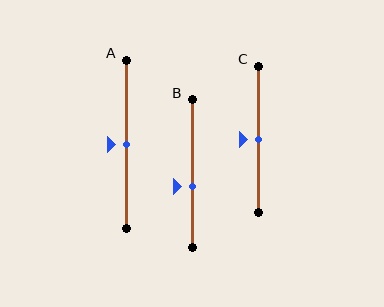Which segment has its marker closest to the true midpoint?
Segment A has its marker closest to the true midpoint.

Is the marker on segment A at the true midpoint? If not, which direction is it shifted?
Yes, the marker on segment A is at the true midpoint.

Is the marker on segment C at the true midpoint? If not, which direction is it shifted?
Yes, the marker on segment C is at the true midpoint.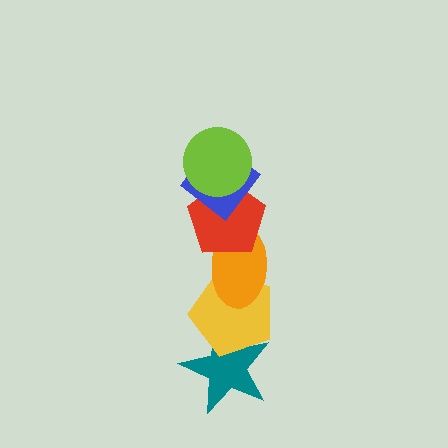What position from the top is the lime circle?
The lime circle is 1st from the top.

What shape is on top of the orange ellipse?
The red pentagon is on top of the orange ellipse.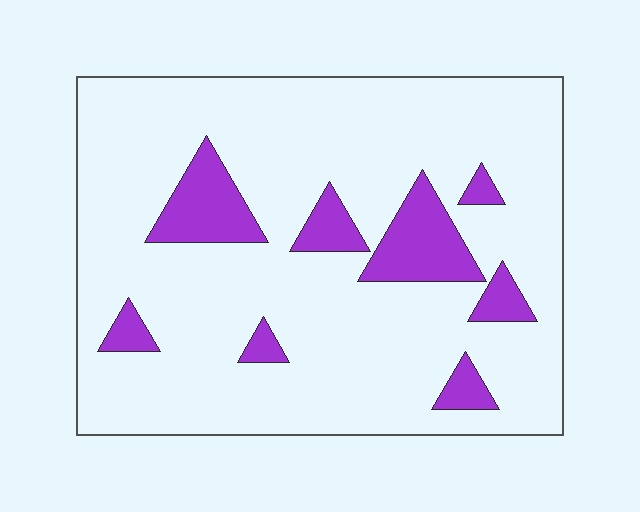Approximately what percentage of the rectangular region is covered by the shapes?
Approximately 15%.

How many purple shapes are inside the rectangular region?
8.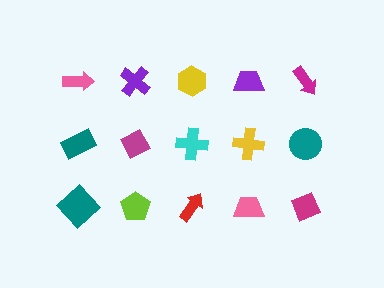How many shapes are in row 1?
5 shapes.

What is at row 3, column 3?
A red arrow.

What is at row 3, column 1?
A teal diamond.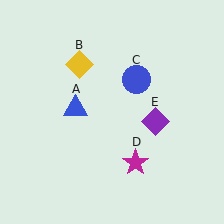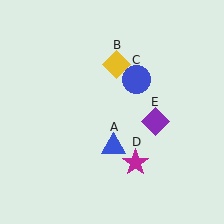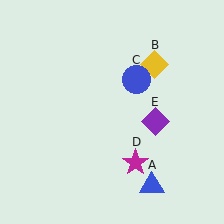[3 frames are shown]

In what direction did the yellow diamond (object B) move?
The yellow diamond (object B) moved right.